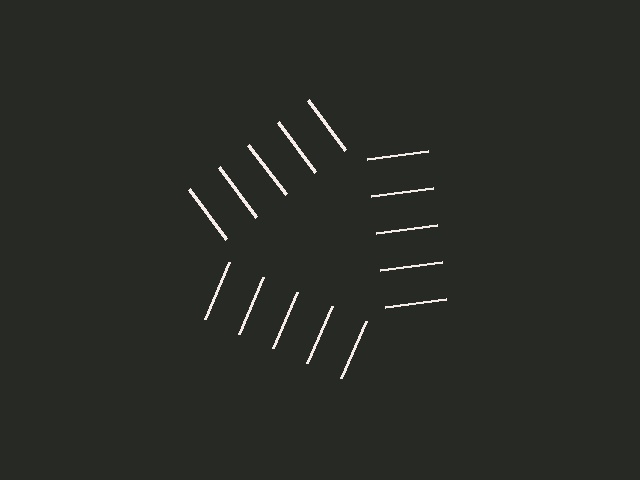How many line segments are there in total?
15 — 5 along each of the 3 edges.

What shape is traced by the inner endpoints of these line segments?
An illusory triangle — the line segments terminate on its edges but no continuous stroke is drawn.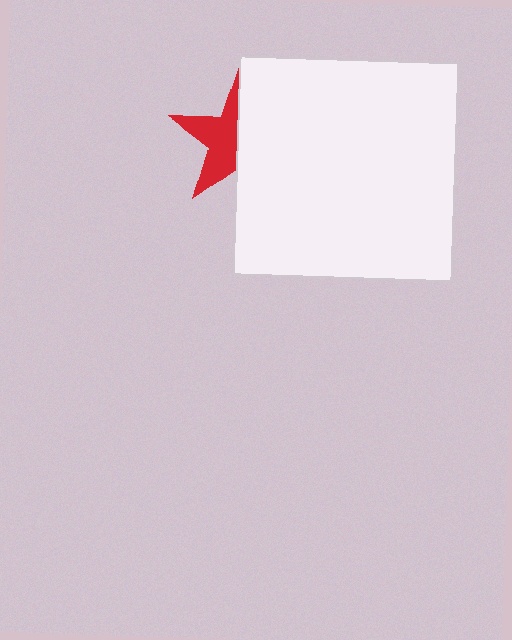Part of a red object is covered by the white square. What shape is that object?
It is a star.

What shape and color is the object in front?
The object in front is a white square.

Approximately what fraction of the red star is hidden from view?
Roughly 50% of the red star is hidden behind the white square.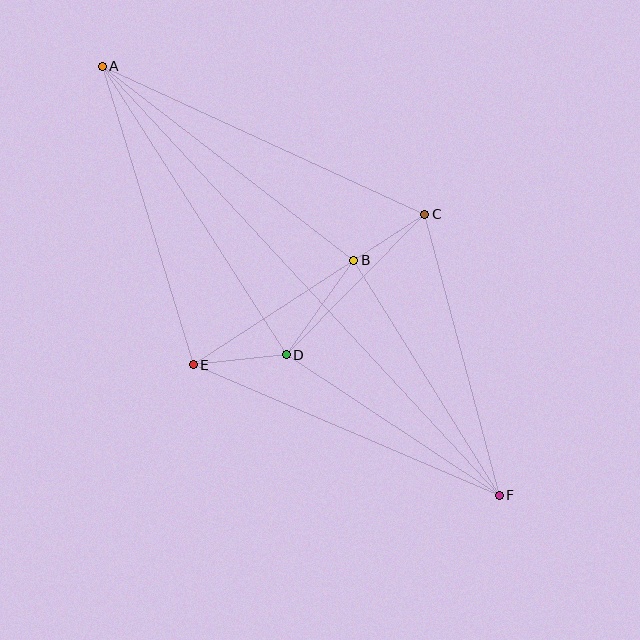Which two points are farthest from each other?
Points A and F are farthest from each other.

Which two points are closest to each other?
Points B and C are closest to each other.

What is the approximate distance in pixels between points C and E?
The distance between C and E is approximately 276 pixels.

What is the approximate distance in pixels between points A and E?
The distance between A and E is approximately 312 pixels.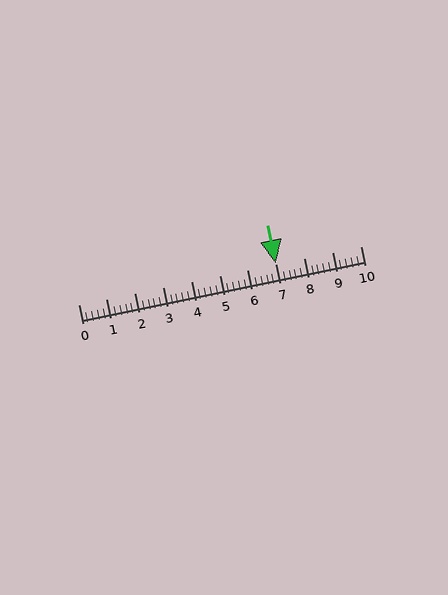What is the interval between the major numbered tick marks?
The major tick marks are spaced 1 units apart.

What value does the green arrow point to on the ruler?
The green arrow points to approximately 7.0.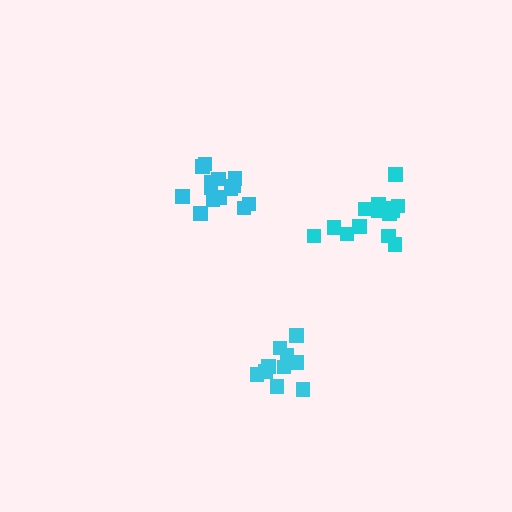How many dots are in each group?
Group 1: 10 dots, Group 2: 14 dots, Group 3: 14 dots (38 total).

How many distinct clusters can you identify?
There are 3 distinct clusters.